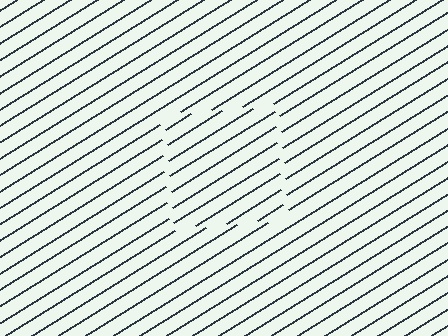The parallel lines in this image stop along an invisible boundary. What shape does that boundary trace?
An illusory square. The interior of the shape contains the same grating, shifted by half a period — the contour is defined by the phase discontinuity where line-ends from the inner and outer gratings abut.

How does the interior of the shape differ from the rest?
The interior of the shape contains the same grating, shifted by half a period — the contour is defined by the phase discontinuity where line-ends from the inner and outer gratings abut.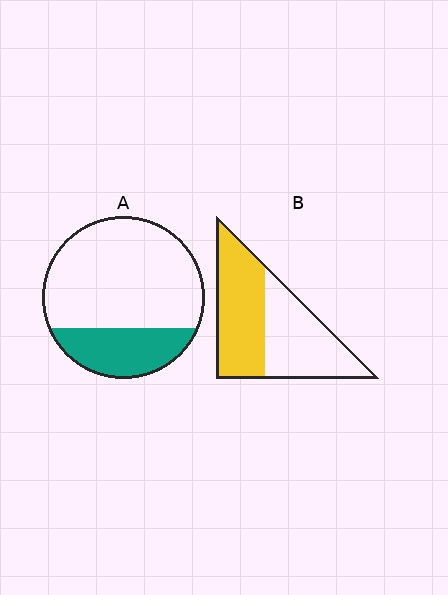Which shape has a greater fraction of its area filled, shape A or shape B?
Shape B.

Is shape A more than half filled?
No.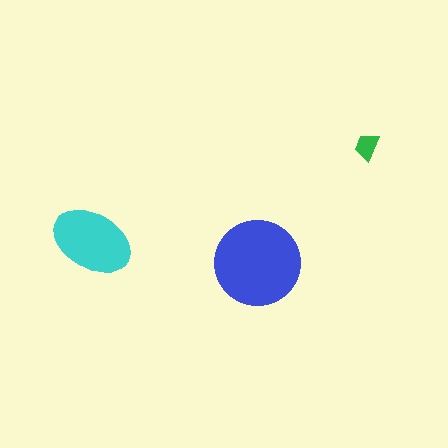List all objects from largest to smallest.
The blue circle, the cyan ellipse, the green trapezoid.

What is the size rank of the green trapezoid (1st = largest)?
3rd.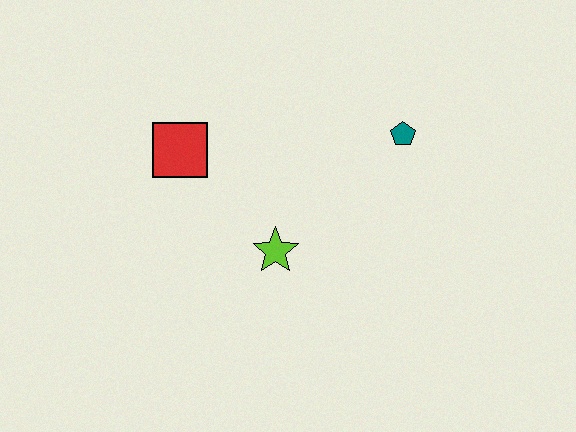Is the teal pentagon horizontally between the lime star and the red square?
No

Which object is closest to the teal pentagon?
The lime star is closest to the teal pentagon.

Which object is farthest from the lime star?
The teal pentagon is farthest from the lime star.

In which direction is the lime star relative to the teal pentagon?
The lime star is to the left of the teal pentagon.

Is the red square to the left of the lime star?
Yes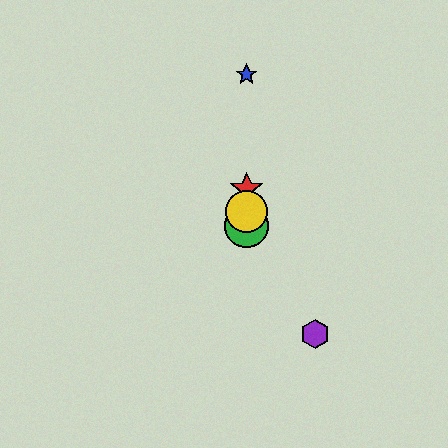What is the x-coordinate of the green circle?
The green circle is at x≈247.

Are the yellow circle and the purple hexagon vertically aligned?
No, the yellow circle is at x≈247 and the purple hexagon is at x≈315.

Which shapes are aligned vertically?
The red star, the blue star, the green circle, the yellow circle are aligned vertically.